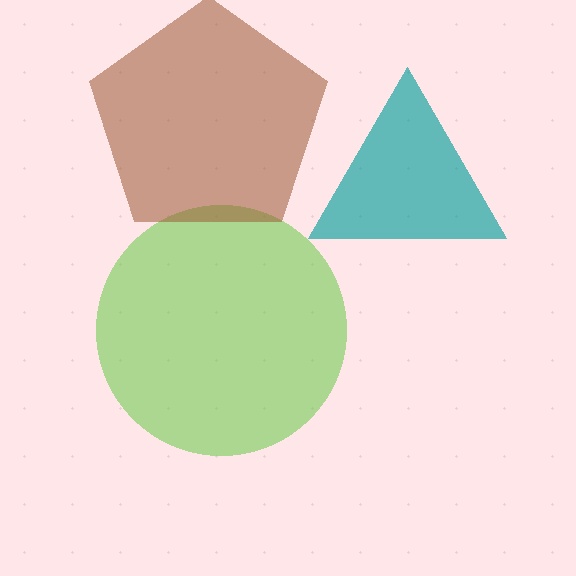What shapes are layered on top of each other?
The layered shapes are: a teal triangle, a lime circle, a brown pentagon.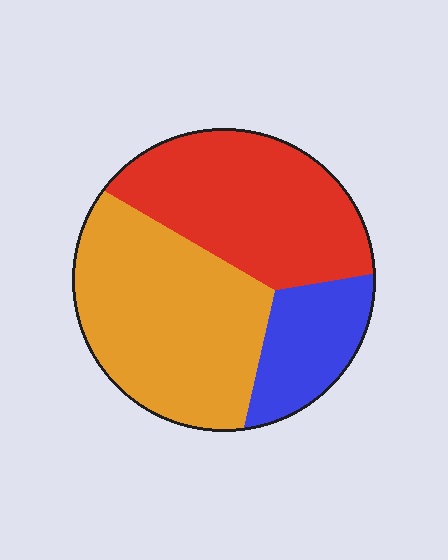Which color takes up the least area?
Blue, at roughly 15%.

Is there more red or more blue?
Red.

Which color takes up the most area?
Orange, at roughly 45%.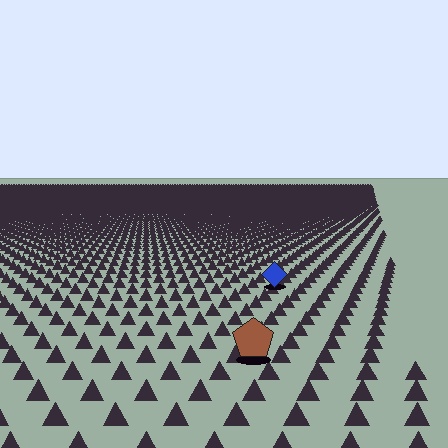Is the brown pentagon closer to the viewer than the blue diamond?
Yes. The brown pentagon is closer — you can tell from the texture gradient: the ground texture is coarser near it.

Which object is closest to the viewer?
The brown pentagon is closest. The texture marks near it are larger and more spread out.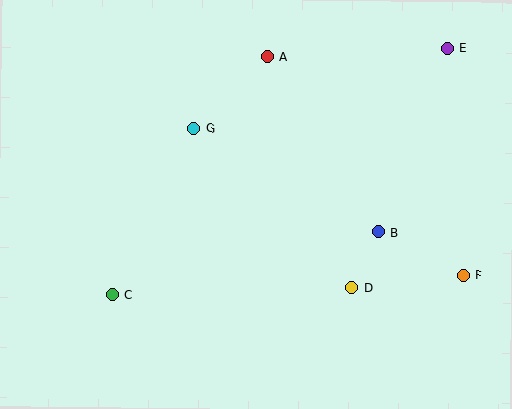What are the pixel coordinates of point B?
Point B is at (378, 232).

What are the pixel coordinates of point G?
Point G is at (193, 128).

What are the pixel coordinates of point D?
Point D is at (352, 288).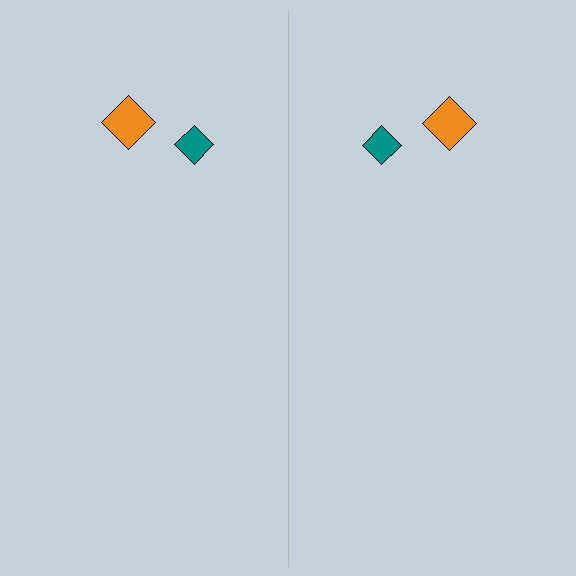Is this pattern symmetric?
Yes, this pattern has bilateral (reflection) symmetry.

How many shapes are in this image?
There are 4 shapes in this image.